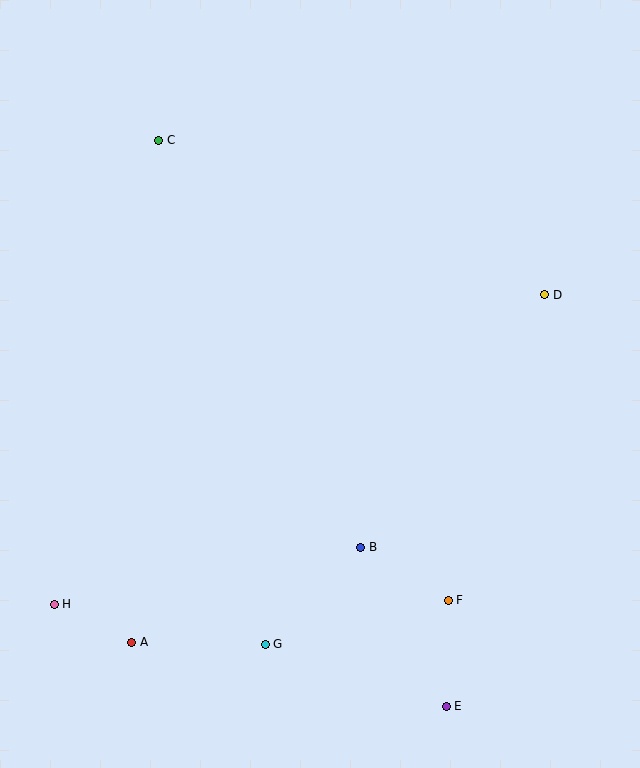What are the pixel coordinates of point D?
Point D is at (545, 295).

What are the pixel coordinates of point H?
Point H is at (54, 604).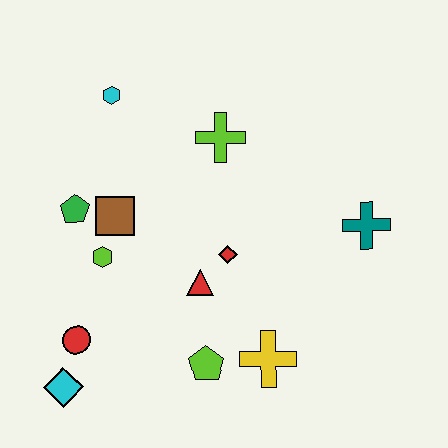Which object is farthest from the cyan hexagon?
The yellow cross is farthest from the cyan hexagon.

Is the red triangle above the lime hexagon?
No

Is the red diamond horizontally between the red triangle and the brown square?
No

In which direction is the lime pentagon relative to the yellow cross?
The lime pentagon is to the left of the yellow cross.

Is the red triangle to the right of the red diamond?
No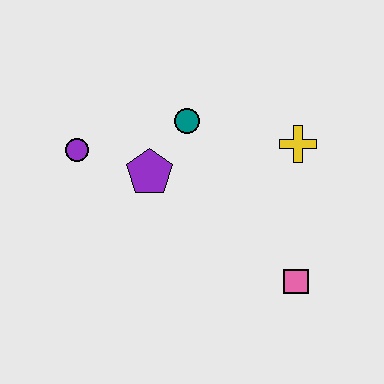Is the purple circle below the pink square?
No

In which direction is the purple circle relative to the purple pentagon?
The purple circle is to the left of the purple pentagon.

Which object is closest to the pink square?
The yellow cross is closest to the pink square.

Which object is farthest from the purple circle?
The pink square is farthest from the purple circle.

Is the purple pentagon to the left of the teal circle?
Yes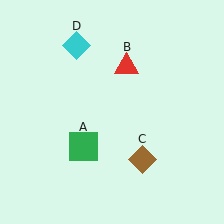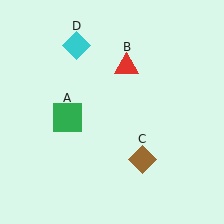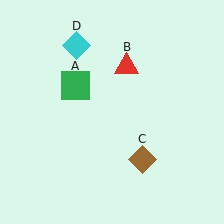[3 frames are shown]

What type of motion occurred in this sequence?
The green square (object A) rotated clockwise around the center of the scene.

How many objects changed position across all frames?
1 object changed position: green square (object A).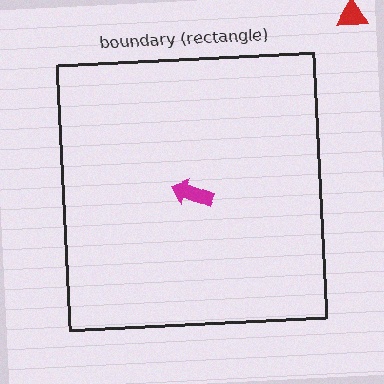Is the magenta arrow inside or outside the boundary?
Inside.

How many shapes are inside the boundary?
1 inside, 1 outside.